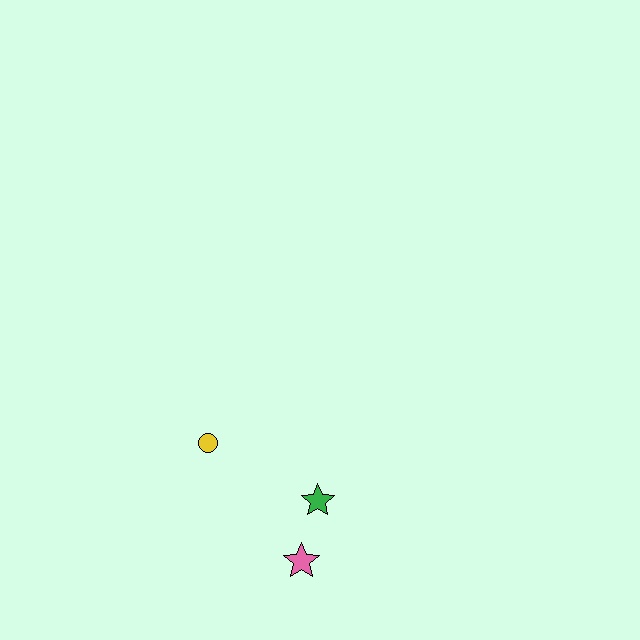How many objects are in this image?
There are 3 objects.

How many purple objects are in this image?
There are no purple objects.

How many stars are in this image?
There are 2 stars.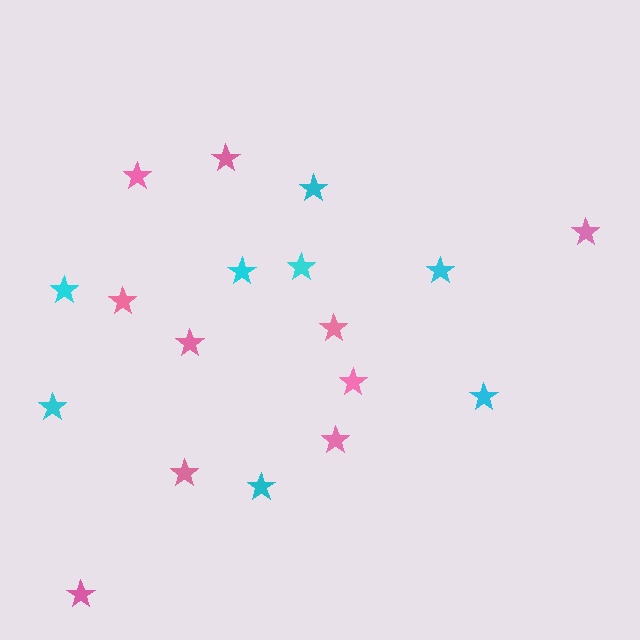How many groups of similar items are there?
There are 2 groups: one group of pink stars (10) and one group of cyan stars (8).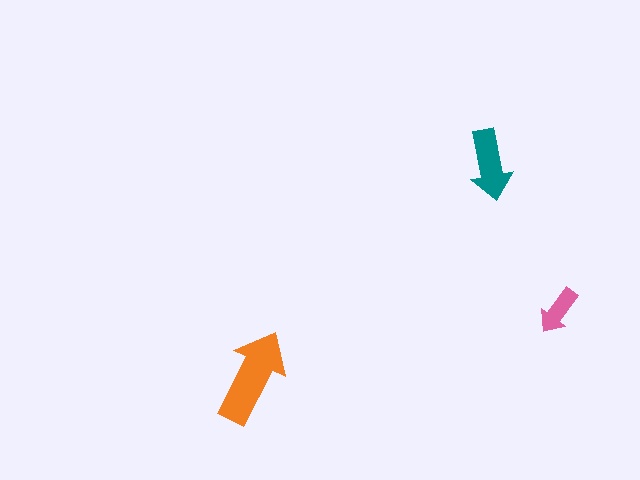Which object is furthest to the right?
The pink arrow is rightmost.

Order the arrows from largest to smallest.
the orange one, the teal one, the pink one.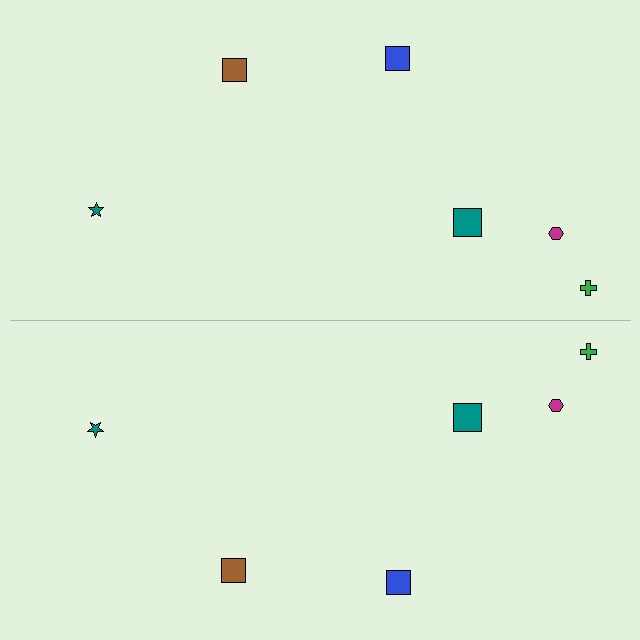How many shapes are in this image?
There are 12 shapes in this image.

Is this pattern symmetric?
Yes, this pattern has bilateral (reflection) symmetry.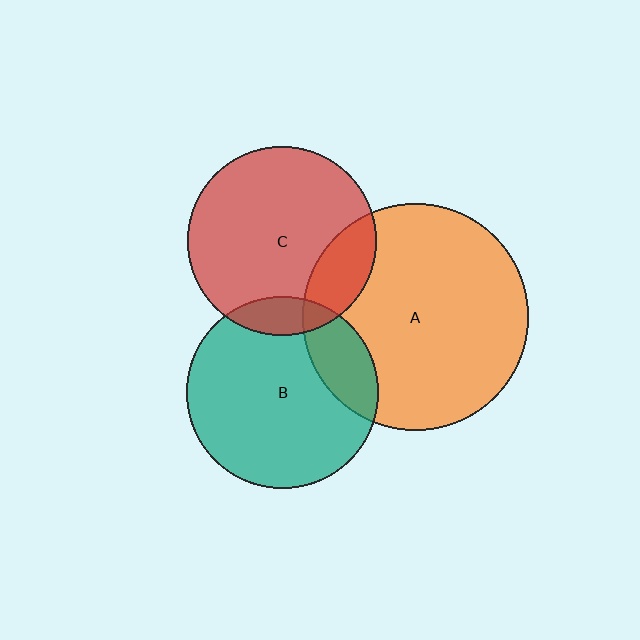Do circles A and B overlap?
Yes.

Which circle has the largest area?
Circle A (orange).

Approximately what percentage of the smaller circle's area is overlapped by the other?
Approximately 20%.